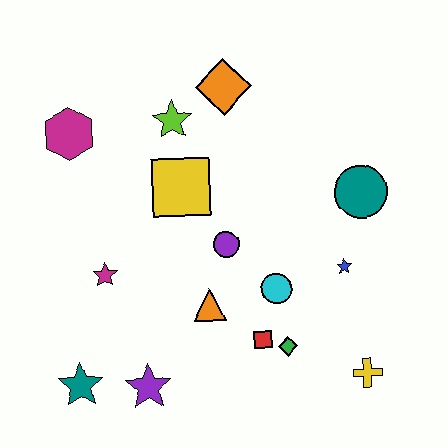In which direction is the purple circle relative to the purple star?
The purple circle is above the purple star.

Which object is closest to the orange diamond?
The lime star is closest to the orange diamond.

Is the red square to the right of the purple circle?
Yes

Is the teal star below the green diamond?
Yes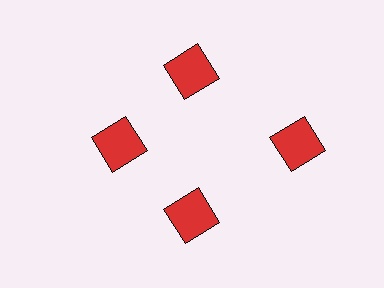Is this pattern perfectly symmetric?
No. The 4 red squares are arranged in a ring, but one element near the 3 o'clock position is pushed outward from the center, breaking the 4-fold rotational symmetry.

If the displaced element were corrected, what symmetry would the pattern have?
It would have 4-fold rotational symmetry — the pattern would map onto itself every 90 degrees.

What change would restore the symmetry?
The symmetry would be restored by moving it inward, back onto the ring so that all 4 squares sit at equal angles and equal distance from the center.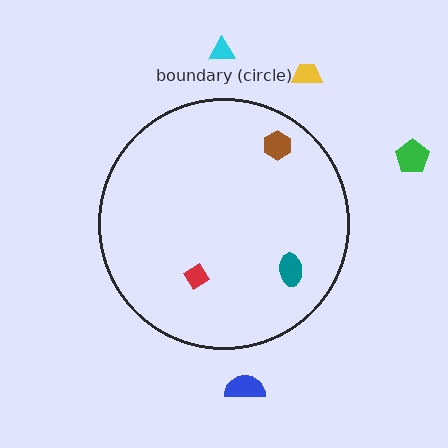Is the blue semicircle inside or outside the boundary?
Outside.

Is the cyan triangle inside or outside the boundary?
Outside.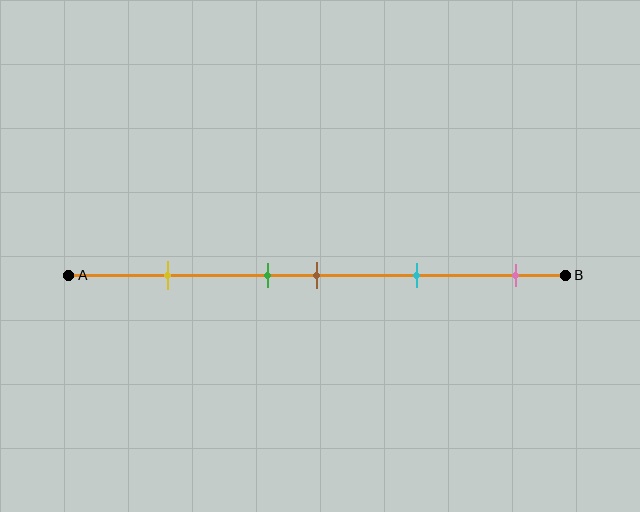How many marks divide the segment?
There are 5 marks dividing the segment.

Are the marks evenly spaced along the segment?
No, the marks are not evenly spaced.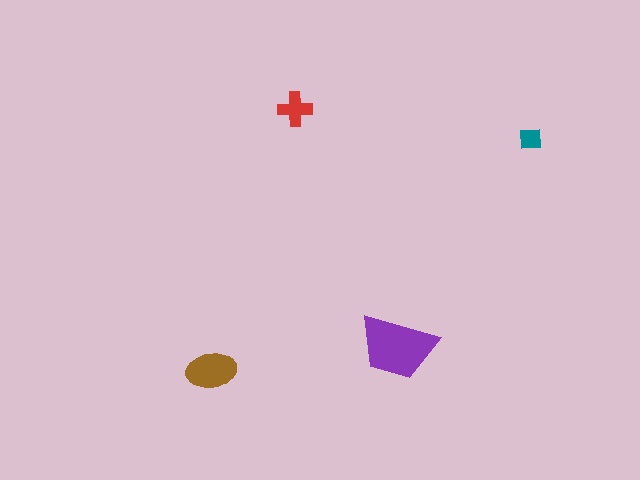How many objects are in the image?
There are 4 objects in the image.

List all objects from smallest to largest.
The teal square, the red cross, the brown ellipse, the purple trapezoid.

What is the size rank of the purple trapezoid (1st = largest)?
1st.